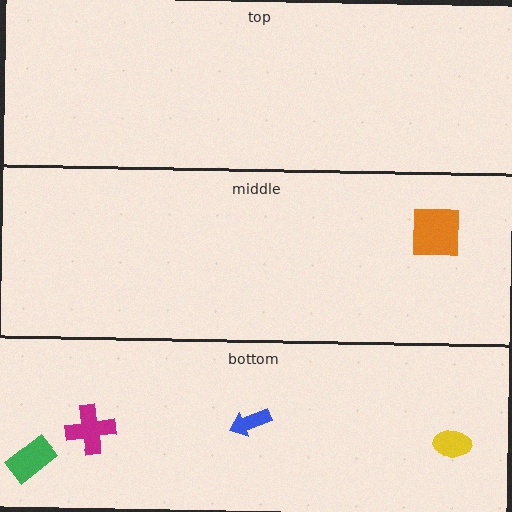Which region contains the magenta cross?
The bottom region.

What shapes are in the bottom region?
The blue arrow, the magenta cross, the yellow ellipse, the green rectangle.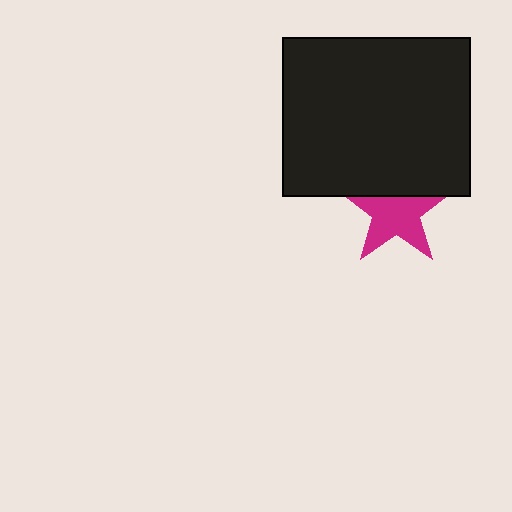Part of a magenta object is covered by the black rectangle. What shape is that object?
It is a star.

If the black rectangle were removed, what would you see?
You would see the complete magenta star.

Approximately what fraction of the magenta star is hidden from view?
Roughly 33% of the magenta star is hidden behind the black rectangle.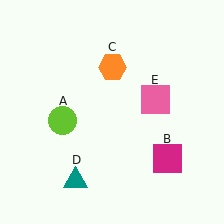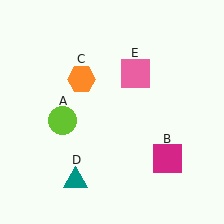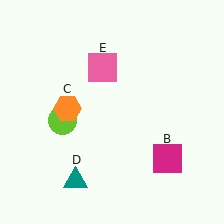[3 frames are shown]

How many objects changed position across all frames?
2 objects changed position: orange hexagon (object C), pink square (object E).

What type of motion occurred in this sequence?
The orange hexagon (object C), pink square (object E) rotated counterclockwise around the center of the scene.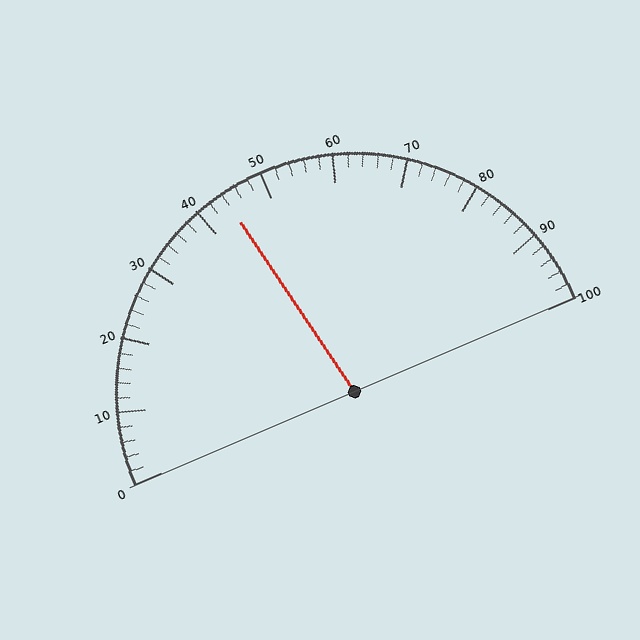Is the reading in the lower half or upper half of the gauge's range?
The reading is in the lower half of the range (0 to 100).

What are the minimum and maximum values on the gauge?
The gauge ranges from 0 to 100.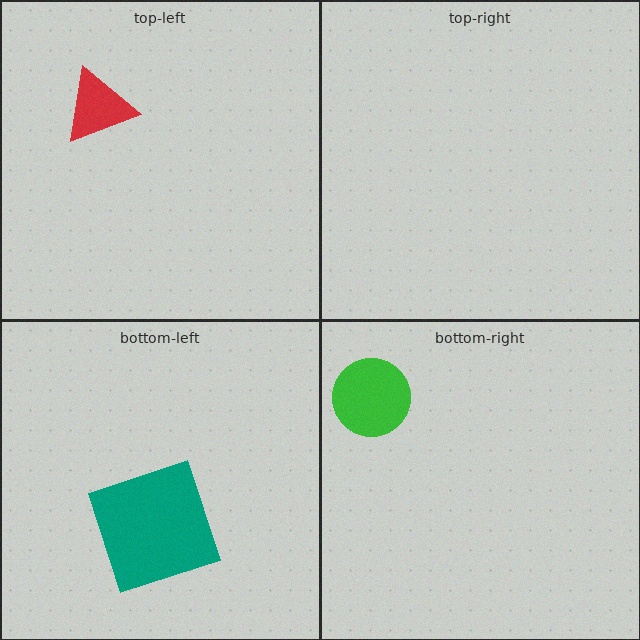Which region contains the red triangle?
The top-left region.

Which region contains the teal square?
The bottom-left region.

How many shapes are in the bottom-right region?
1.